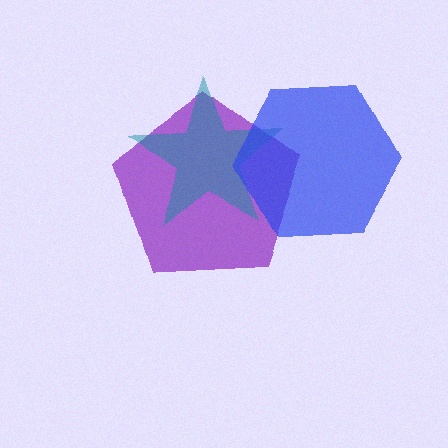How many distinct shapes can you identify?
There are 3 distinct shapes: a purple pentagon, a teal star, a blue hexagon.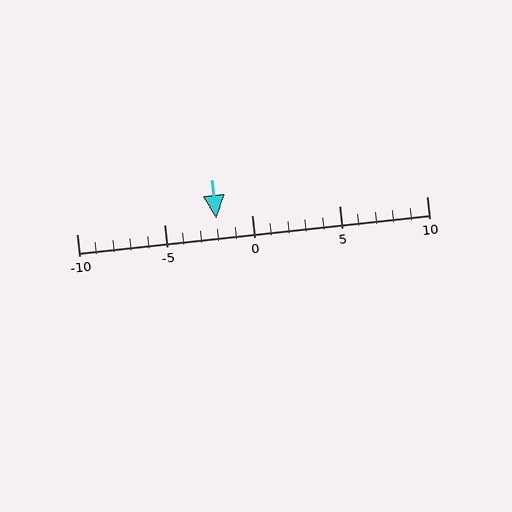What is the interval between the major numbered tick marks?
The major tick marks are spaced 5 units apart.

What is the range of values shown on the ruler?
The ruler shows values from -10 to 10.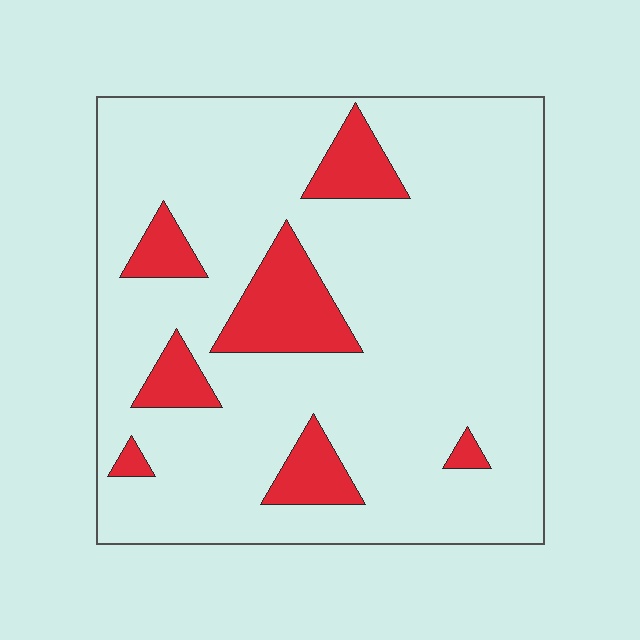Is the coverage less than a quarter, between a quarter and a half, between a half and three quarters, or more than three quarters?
Less than a quarter.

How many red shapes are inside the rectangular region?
7.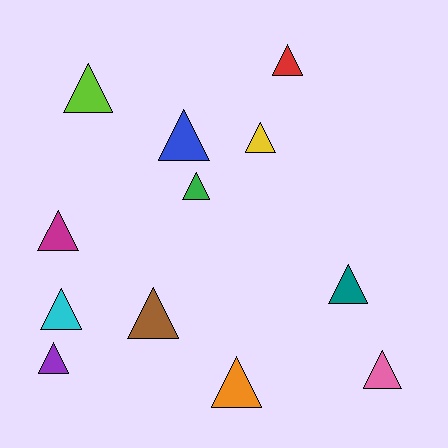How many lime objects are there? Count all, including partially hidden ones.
There is 1 lime object.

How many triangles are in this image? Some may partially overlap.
There are 12 triangles.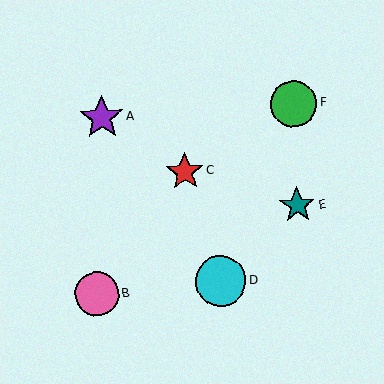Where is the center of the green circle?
The center of the green circle is at (294, 104).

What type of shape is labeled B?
Shape B is a pink circle.